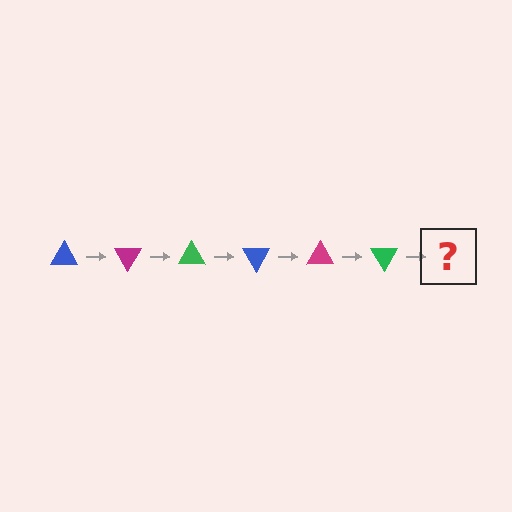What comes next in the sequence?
The next element should be a blue triangle, rotated 360 degrees from the start.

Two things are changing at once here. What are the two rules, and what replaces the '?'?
The two rules are that it rotates 60 degrees each step and the color cycles through blue, magenta, and green. The '?' should be a blue triangle, rotated 360 degrees from the start.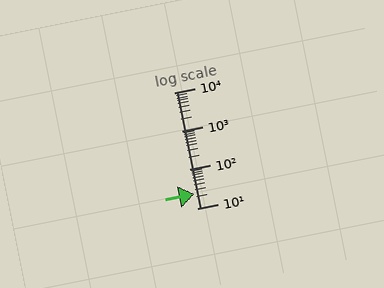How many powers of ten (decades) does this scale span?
The scale spans 3 decades, from 10 to 10000.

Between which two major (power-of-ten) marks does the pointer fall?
The pointer is between 10 and 100.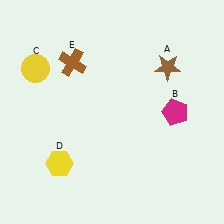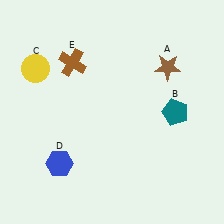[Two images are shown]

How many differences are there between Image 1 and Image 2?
There are 2 differences between the two images.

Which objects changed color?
B changed from magenta to teal. D changed from yellow to blue.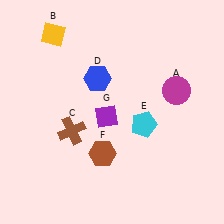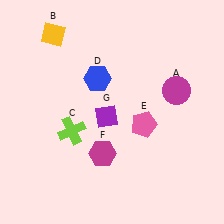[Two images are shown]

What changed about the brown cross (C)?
In Image 1, C is brown. In Image 2, it changed to lime.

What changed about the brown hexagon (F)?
In Image 1, F is brown. In Image 2, it changed to magenta.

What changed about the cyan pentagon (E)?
In Image 1, E is cyan. In Image 2, it changed to pink.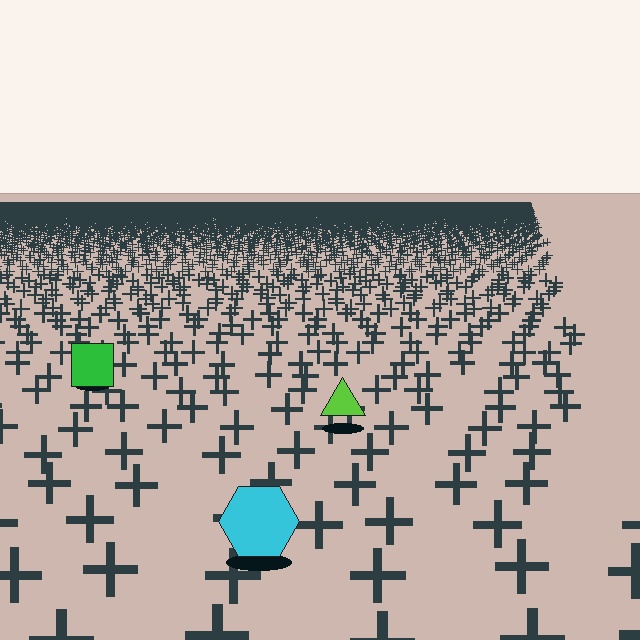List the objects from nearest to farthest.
From nearest to farthest: the cyan hexagon, the lime triangle, the green square.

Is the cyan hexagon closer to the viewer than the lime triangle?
Yes. The cyan hexagon is closer — you can tell from the texture gradient: the ground texture is coarser near it.